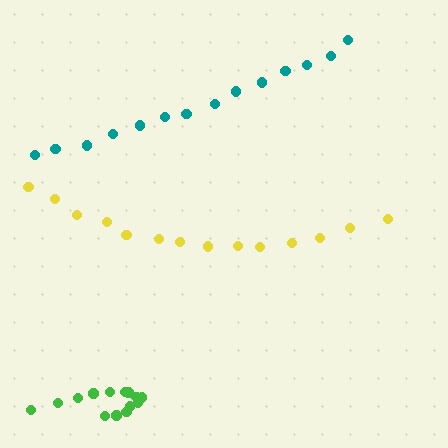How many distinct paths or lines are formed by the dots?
There are 3 distinct paths.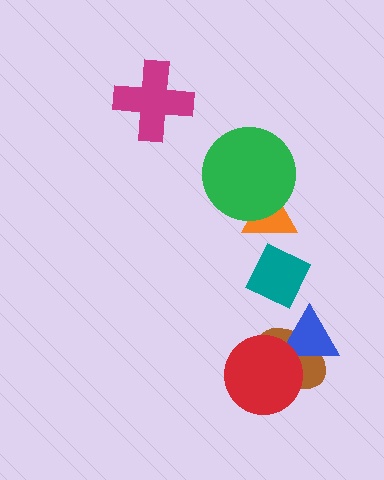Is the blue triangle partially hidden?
Yes, it is partially covered by another shape.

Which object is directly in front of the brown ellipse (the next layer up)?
The blue triangle is directly in front of the brown ellipse.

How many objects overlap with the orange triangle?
1 object overlaps with the orange triangle.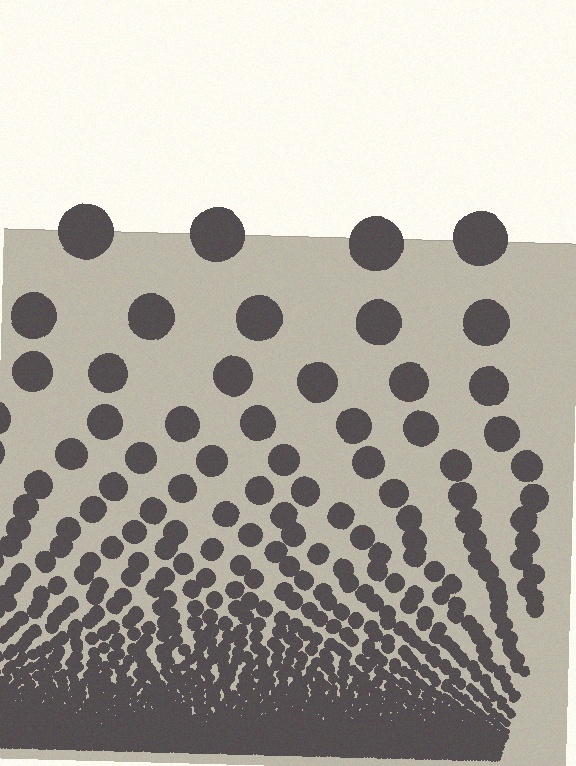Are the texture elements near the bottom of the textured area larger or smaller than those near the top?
Smaller. The gradient is inverted — elements near the bottom are smaller and denser.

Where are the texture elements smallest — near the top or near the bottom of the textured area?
Near the bottom.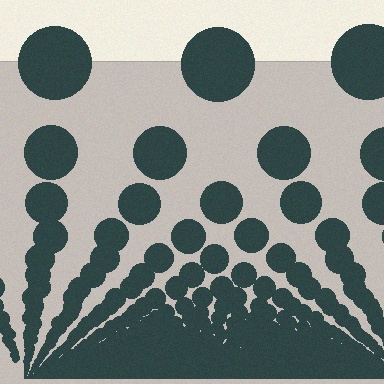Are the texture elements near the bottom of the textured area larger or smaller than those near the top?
Smaller. The gradient is inverted — elements near the bottom are smaller and denser.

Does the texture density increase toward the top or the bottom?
Density increases toward the bottom.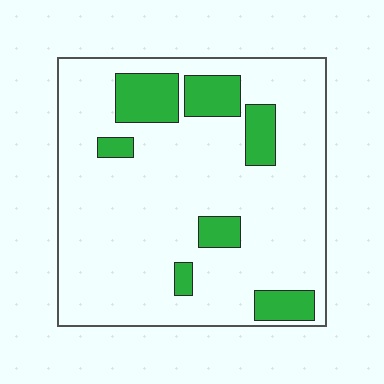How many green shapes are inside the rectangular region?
7.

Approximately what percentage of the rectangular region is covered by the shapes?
Approximately 15%.